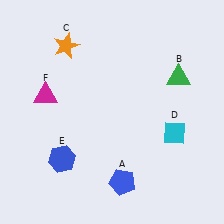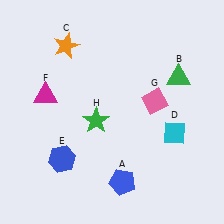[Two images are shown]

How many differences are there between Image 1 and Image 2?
There are 2 differences between the two images.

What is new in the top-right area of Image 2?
A pink diamond (G) was added in the top-right area of Image 2.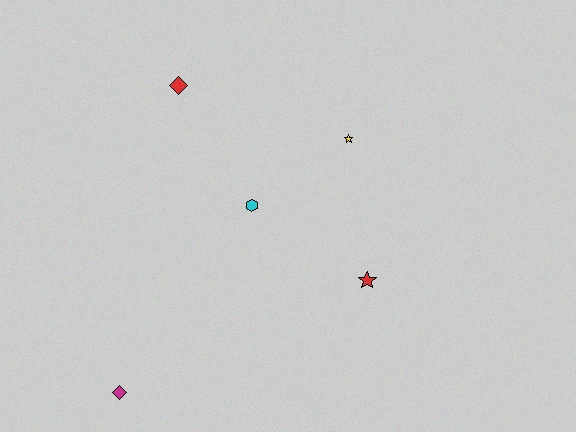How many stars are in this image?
There are 2 stars.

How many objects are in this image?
There are 5 objects.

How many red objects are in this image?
There are 2 red objects.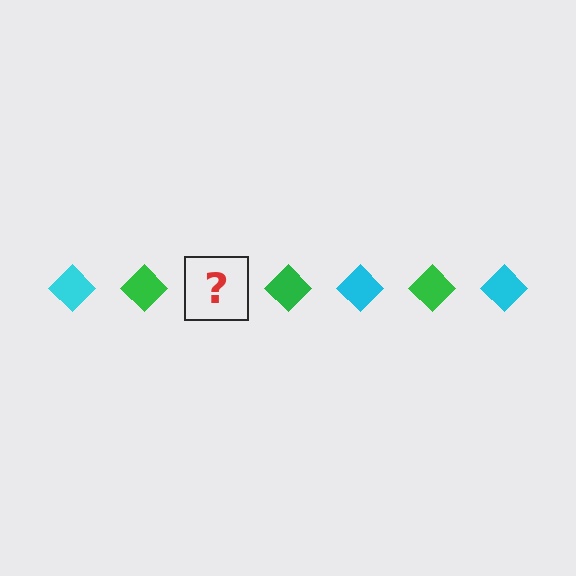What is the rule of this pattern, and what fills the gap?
The rule is that the pattern cycles through cyan, green diamonds. The gap should be filled with a cyan diamond.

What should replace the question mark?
The question mark should be replaced with a cyan diamond.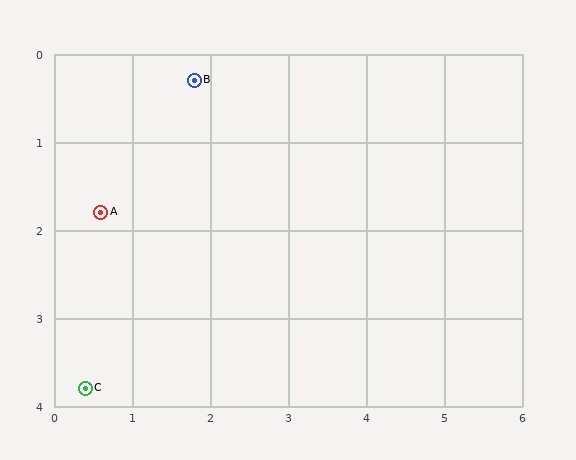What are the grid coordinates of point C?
Point C is at approximately (0.4, 3.8).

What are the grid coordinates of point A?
Point A is at approximately (0.6, 1.8).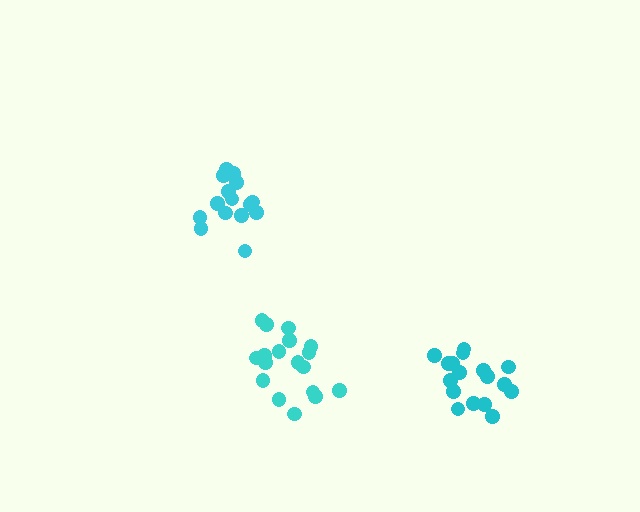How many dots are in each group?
Group 1: 17 dots, Group 2: 18 dots, Group 3: 15 dots (50 total).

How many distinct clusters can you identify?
There are 3 distinct clusters.